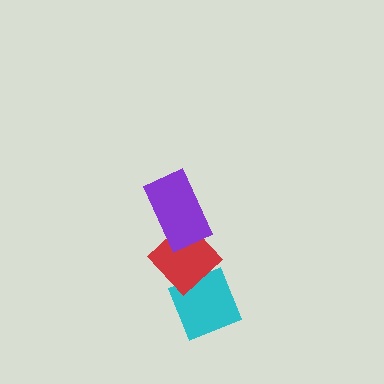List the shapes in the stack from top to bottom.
From top to bottom: the purple rectangle, the red diamond, the cyan diamond.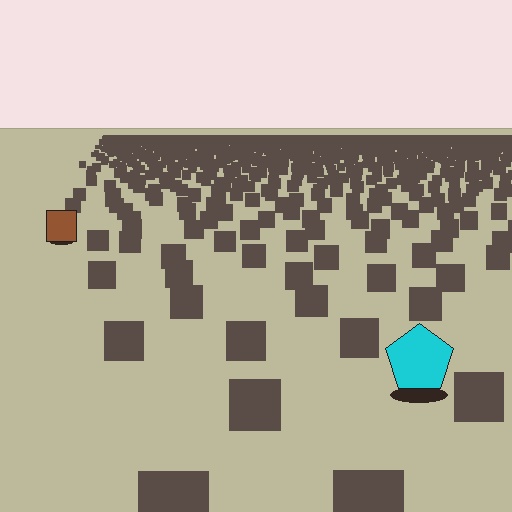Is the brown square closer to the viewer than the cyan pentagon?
No. The cyan pentagon is closer — you can tell from the texture gradient: the ground texture is coarser near it.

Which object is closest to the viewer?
The cyan pentagon is closest. The texture marks near it are larger and more spread out.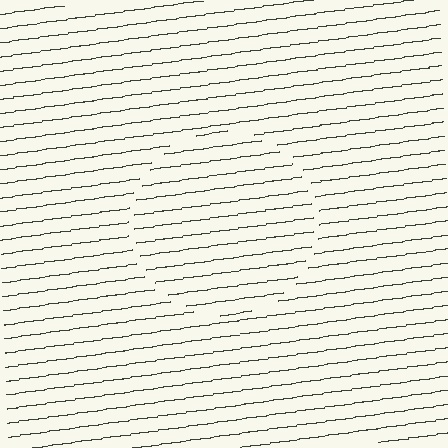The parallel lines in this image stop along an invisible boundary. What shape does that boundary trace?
An illusory circle. The interior of the shape contains the same grating, shifted by half a period — the contour is defined by the phase discontinuity where line-ends from the inner and outer gratings abut.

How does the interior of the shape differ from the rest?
The interior of the shape contains the same grating, shifted by half a period — the contour is defined by the phase discontinuity where line-ends from the inner and outer gratings abut.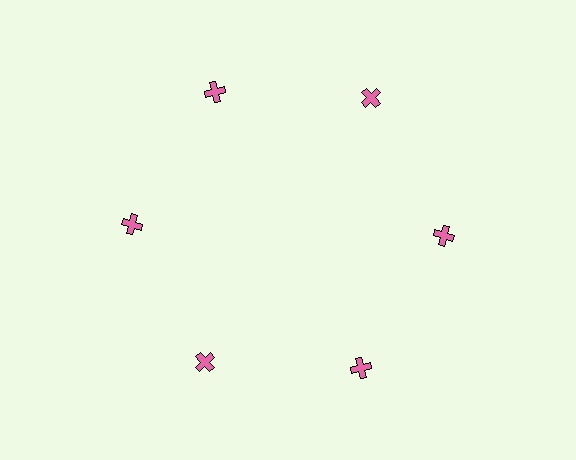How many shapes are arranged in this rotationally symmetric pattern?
There are 6 shapes, arranged in 6 groups of 1.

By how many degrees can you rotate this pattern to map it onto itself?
The pattern maps onto itself every 60 degrees of rotation.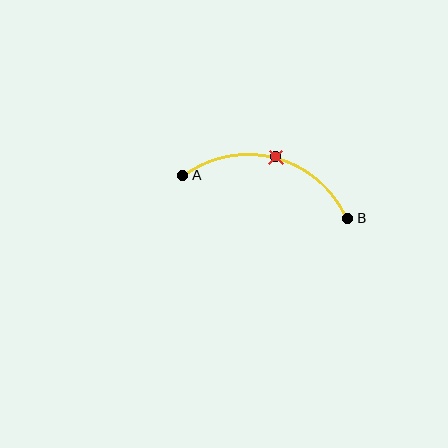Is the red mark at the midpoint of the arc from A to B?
Yes. The red mark lies on the arc at equal arc-length from both A and B — it is the arc midpoint.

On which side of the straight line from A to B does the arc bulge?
The arc bulges above the straight line connecting A and B.